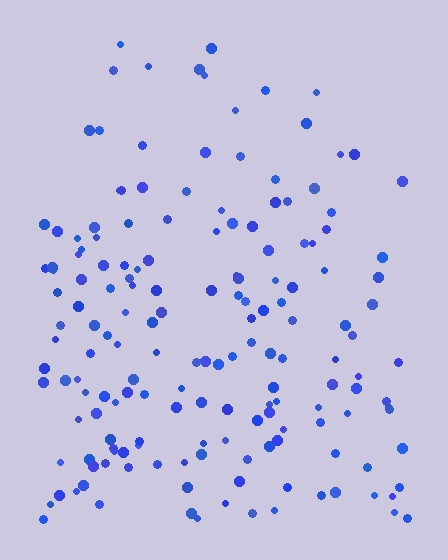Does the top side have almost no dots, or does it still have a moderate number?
Still a moderate number, just noticeably fewer than the bottom.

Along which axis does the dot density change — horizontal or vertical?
Vertical.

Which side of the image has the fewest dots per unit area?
The top.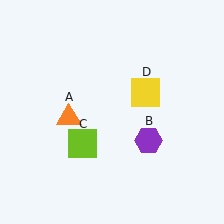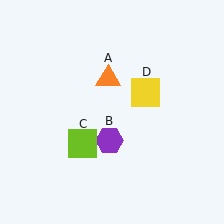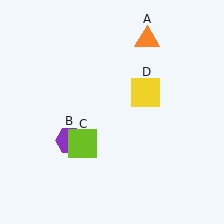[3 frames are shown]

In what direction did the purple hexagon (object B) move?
The purple hexagon (object B) moved left.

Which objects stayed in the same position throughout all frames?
Lime square (object C) and yellow square (object D) remained stationary.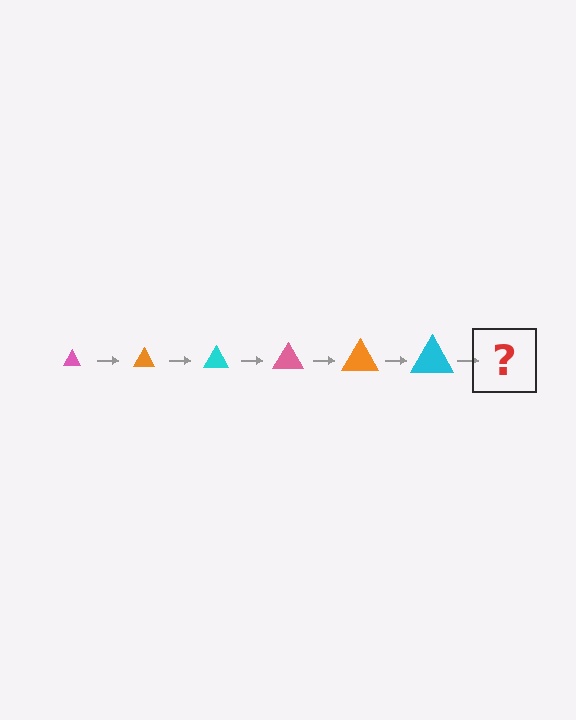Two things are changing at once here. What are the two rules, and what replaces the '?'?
The two rules are that the triangle grows larger each step and the color cycles through pink, orange, and cyan. The '?' should be a pink triangle, larger than the previous one.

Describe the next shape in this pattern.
It should be a pink triangle, larger than the previous one.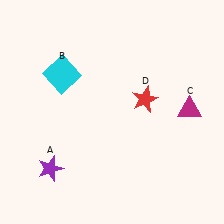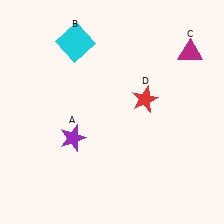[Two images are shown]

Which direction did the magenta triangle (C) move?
The magenta triangle (C) moved up.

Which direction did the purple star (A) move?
The purple star (A) moved up.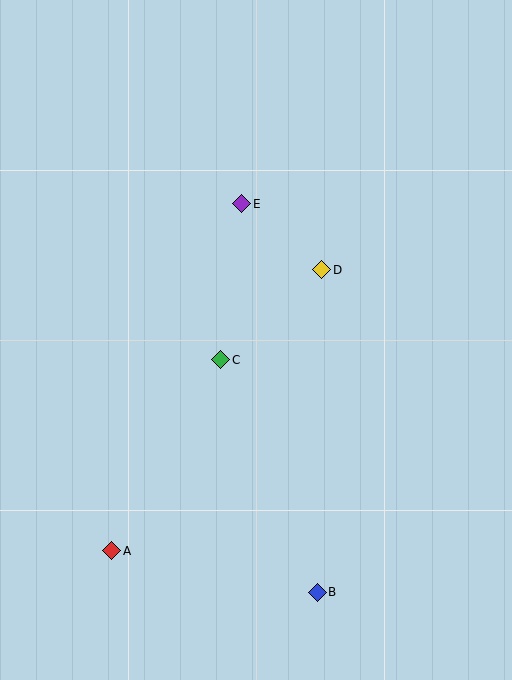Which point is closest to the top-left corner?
Point E is closest to the top-left corner.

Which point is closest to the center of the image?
Point C at (221, 360) is closest to the center.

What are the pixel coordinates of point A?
Point A is at (112, 551).